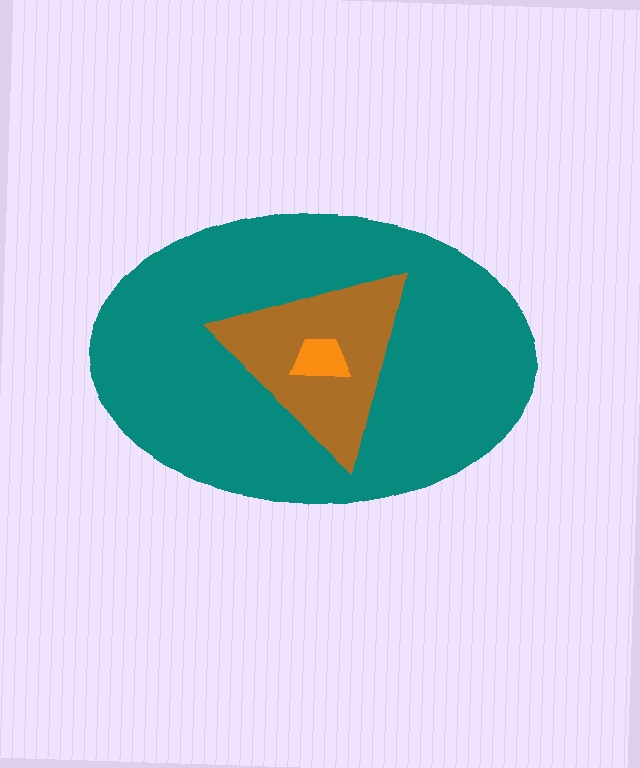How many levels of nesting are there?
3.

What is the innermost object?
The orange trapezoid.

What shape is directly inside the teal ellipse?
The brown triangle.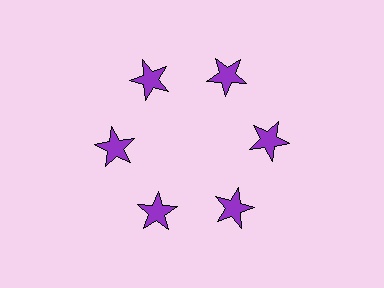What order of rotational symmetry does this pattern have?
This pattern has 6-fold rotational symmetry.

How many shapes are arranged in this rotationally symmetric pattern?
There are 6 shapes, arranged in 6 groups of 1.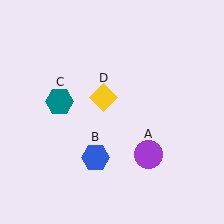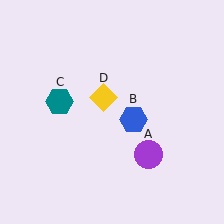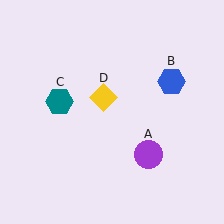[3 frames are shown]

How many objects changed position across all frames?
1 object changed position: blue hexagon (object B).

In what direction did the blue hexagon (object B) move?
The blue hexagon (object B) moved up and to the right.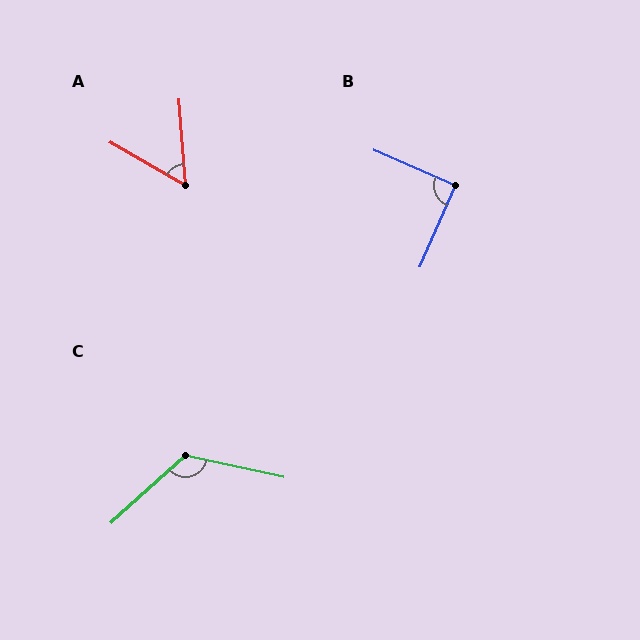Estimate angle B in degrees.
Approximately 90 degrees.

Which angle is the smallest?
A, at approximately 56 degrees.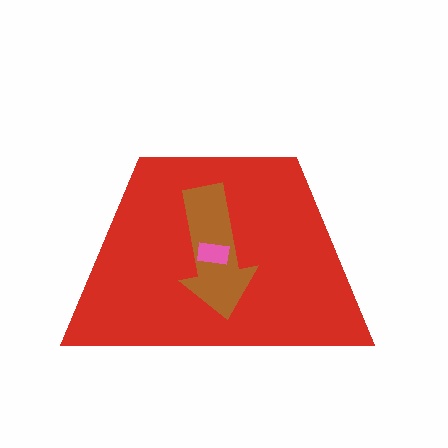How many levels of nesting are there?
3.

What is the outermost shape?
The red trapezoid.